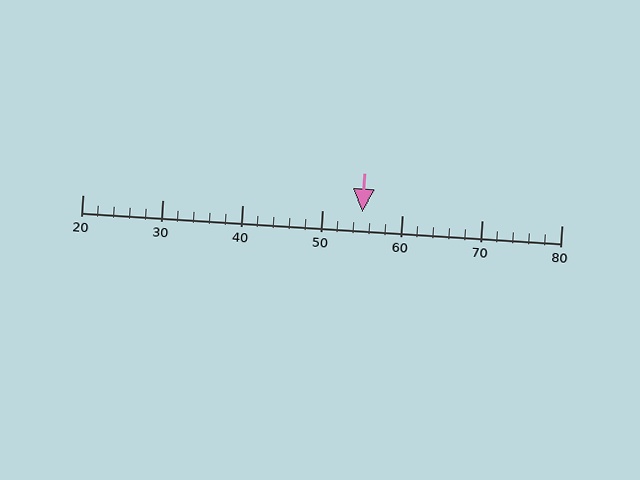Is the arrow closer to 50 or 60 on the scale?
The arrow is closer to 60.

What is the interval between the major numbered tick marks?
The major tick marks are spaced 10 units apart.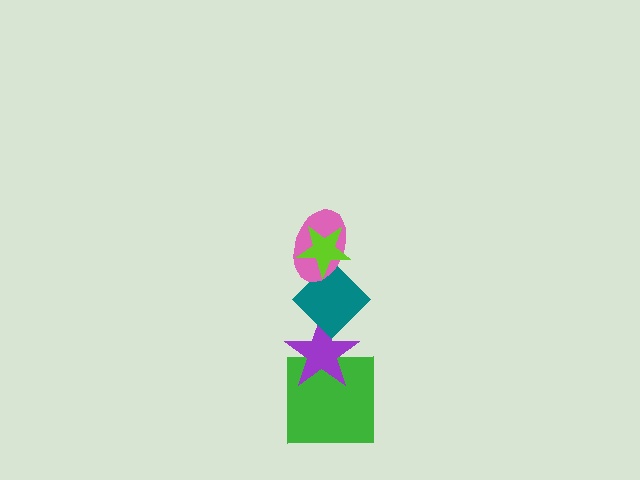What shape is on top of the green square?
The purple star is on top of the green square.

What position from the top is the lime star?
The lime star is 1st from the top.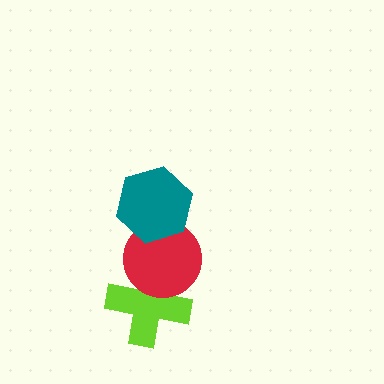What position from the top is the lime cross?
The lime cross is 3rd from the top.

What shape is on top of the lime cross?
The red circle is on top of the lime cross.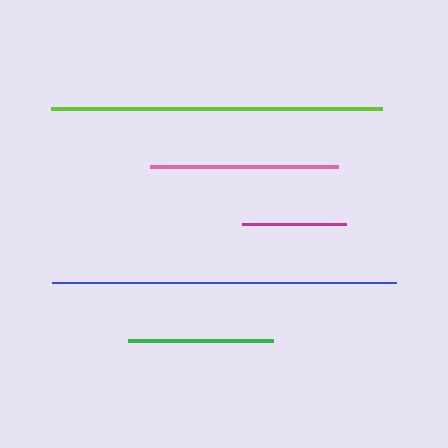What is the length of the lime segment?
The lime segment is approximately 330 pixels long.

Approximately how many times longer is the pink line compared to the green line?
The pink line is approximately 1.3 times the length of the green line.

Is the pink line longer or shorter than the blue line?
The blue line is longer than the pink line.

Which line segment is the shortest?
The magenta line is the shortest at approximately 104 pixels.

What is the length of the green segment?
The green segment is approximately 145 pixels long.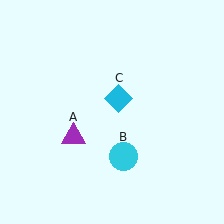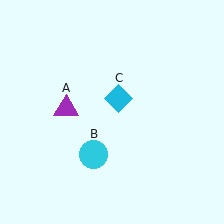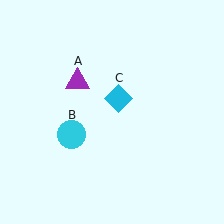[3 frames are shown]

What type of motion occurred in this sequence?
The purple triangle (object A), cyan circle (object B) rotated clockwise around the center of the scene.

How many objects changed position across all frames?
2 objects changed position: purple triangle (object A), cyan circle (object B).